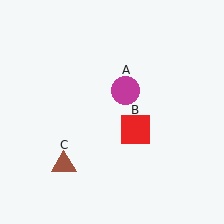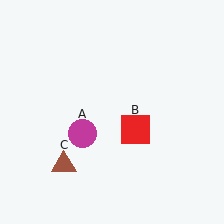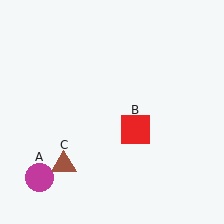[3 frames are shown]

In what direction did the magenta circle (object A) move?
The magenta circle (object A) moved down and to the left.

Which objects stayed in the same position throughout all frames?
Red square (object B) and brown triangle (object C) remained stationary.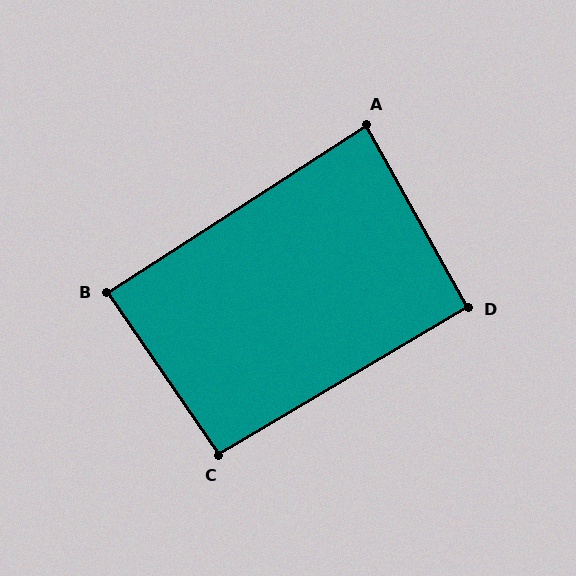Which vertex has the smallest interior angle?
A, at approximately 86 degrees.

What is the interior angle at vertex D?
Approximately 92 degrees (approximately right).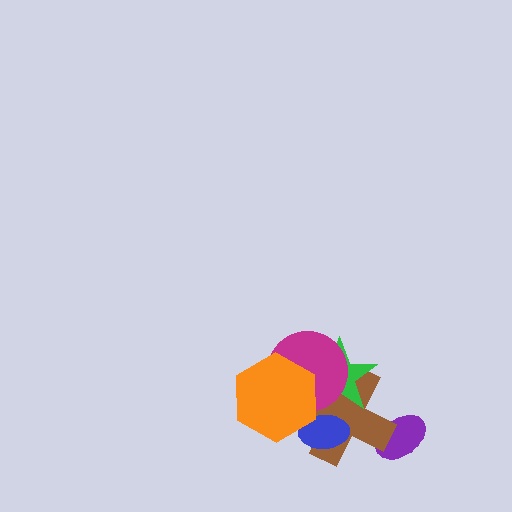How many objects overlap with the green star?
4 objects overlap with the green star.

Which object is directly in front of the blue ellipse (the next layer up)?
The green star is directly in front of the blue ellipse.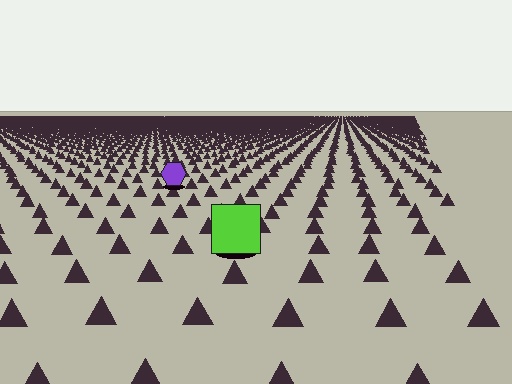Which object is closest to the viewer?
The lime square is closest. The texture marks near it are larger and more spread out.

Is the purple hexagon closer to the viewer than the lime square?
No. The lime square is closer — you can tell from the texture gradient: the ground texture is coarser near it.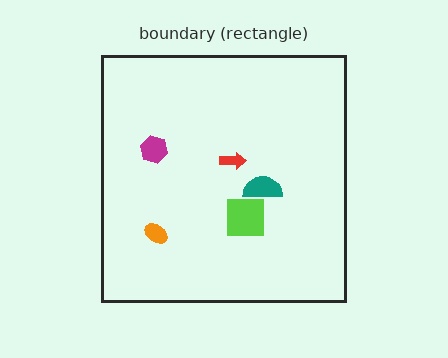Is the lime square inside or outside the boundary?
Inside.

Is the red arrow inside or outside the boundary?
Inside.